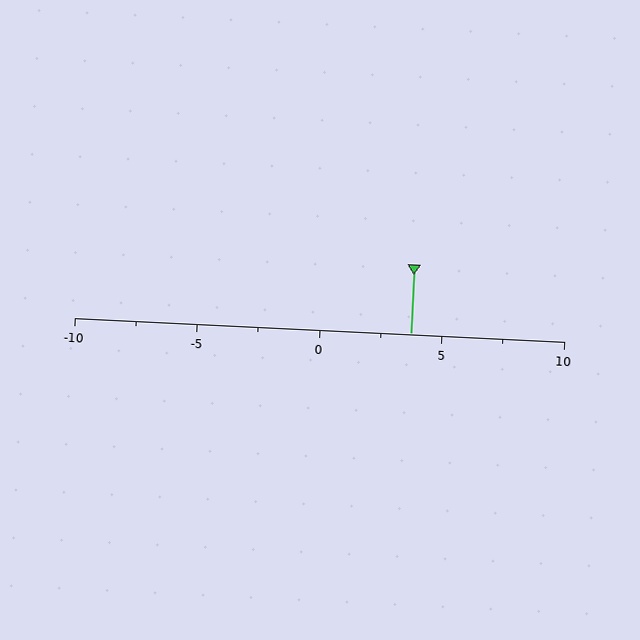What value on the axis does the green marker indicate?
The marker indicates approximately 3.8.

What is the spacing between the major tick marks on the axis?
The major ticks are spaced 5 apart.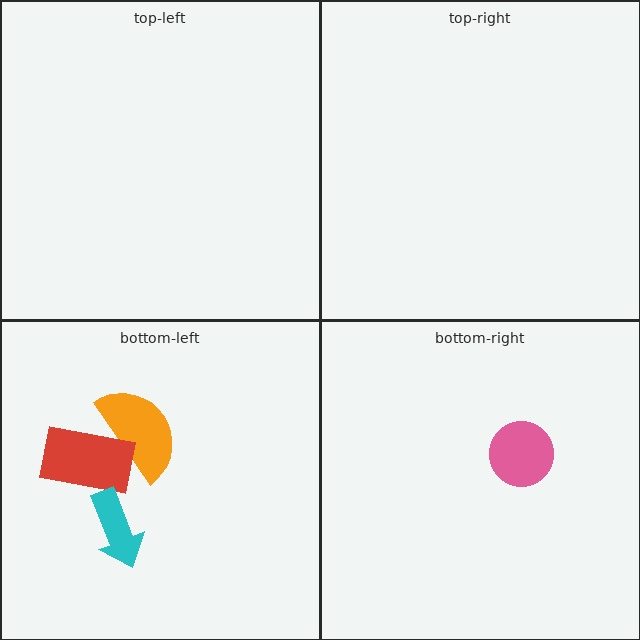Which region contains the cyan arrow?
The bottom-left region.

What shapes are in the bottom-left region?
The orange semicircle, the red rectangle, the cyan arrow.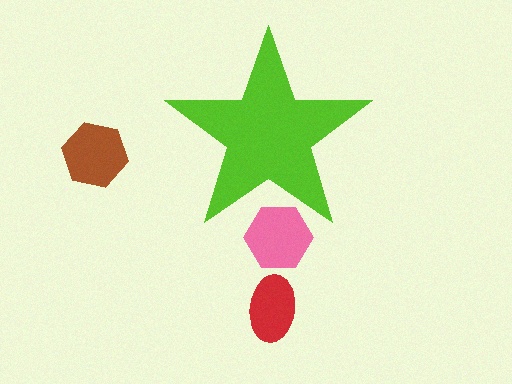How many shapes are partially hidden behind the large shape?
1 shape is partially hidden.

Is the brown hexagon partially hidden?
No, the brown hexagon is fully visible.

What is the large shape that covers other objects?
A lime star.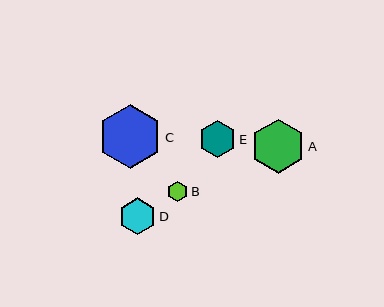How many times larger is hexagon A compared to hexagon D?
Hexagon A is approximately 1.5 times the size of hexagon D.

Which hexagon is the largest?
Hexagon C is the largest with a size of approximately 64 pixels.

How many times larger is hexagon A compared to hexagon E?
Hexagon A is approximately 1.5 times the size of hexagon E.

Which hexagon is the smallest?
Hexagon B is the smallest with a size of approximately 20 pixels.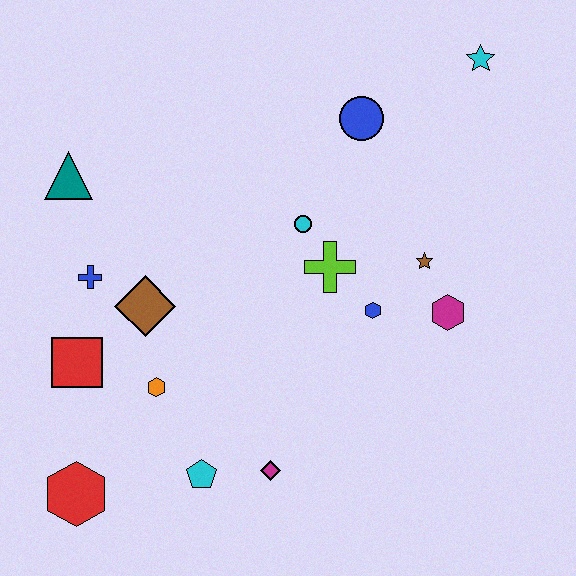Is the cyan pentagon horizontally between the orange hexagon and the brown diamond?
No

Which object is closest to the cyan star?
The blue circle is closest to the cyan star.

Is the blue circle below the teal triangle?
No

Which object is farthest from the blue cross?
The cyan star is farthest from the blue cross.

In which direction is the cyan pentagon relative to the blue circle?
The cyan pentagon is below the blue circle.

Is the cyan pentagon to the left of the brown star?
Yes